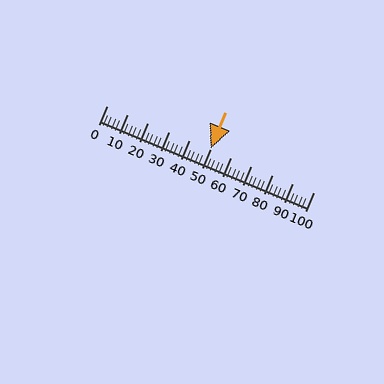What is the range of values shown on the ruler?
The ruler shows values from 0 to 100.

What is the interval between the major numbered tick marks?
The major tick marks are spaced 10 units apart.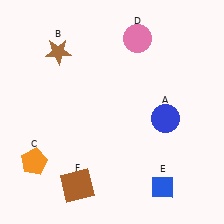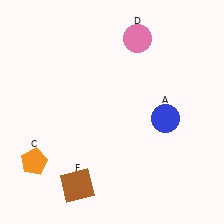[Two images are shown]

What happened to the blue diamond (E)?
The blue diamond (E) was removed in Image 2. It was in the bottom-right area of Image 1.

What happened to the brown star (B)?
The brown star (B) was removed in Image 2. It was in the top-left area of Image 1.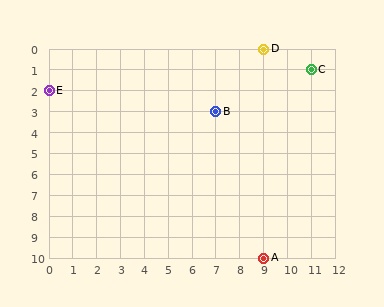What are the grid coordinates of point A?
Point A is at grid coordinates (9, 10).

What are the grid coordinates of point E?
Point E is at grid coordinates (0, 2).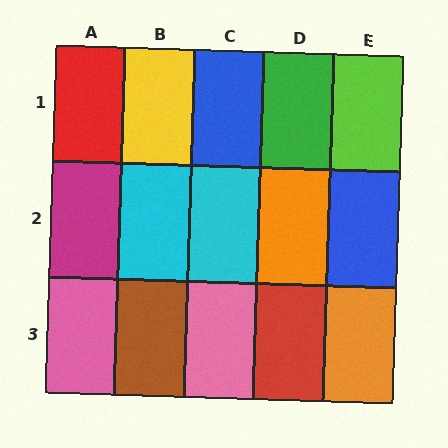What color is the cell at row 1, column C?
Blue.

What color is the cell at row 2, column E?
Blue.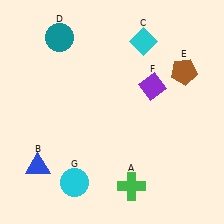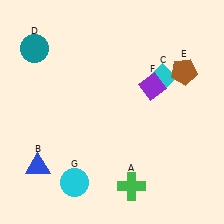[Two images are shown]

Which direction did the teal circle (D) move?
The teal circle (D) moved left.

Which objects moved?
The objects that moved are: the cyan diamond (C), the teal circle (D).